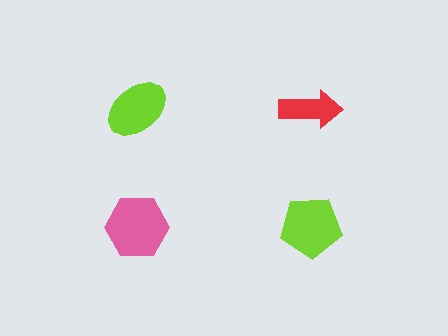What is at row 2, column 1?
A pink hexagon.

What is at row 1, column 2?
A red arrow.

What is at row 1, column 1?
A lime ellipse.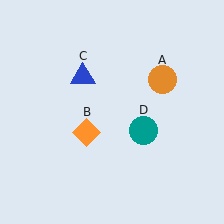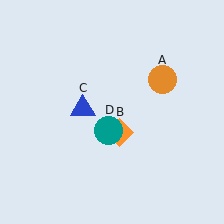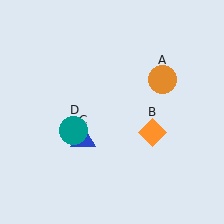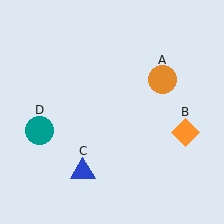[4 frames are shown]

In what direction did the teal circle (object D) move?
The teal circle (object D) moved left.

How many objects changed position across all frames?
3 objects changed position: orange diamond (object B), blue triangle (object C), teal circle (object D).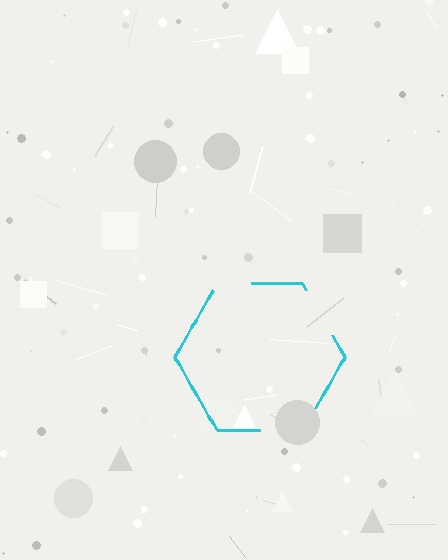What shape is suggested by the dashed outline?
The dashed outline suggests a hexagon.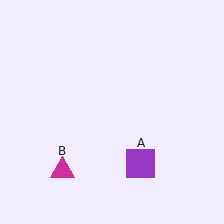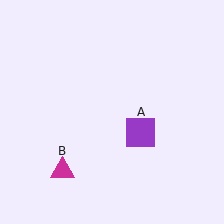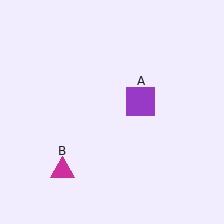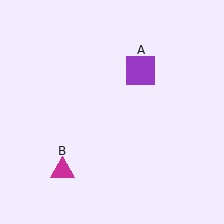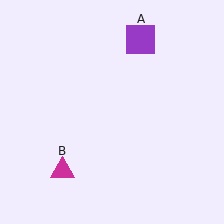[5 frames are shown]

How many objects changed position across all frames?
1 object changed position: purple square (object A).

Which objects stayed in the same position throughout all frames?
Magenta triangle (object B) remained stationary.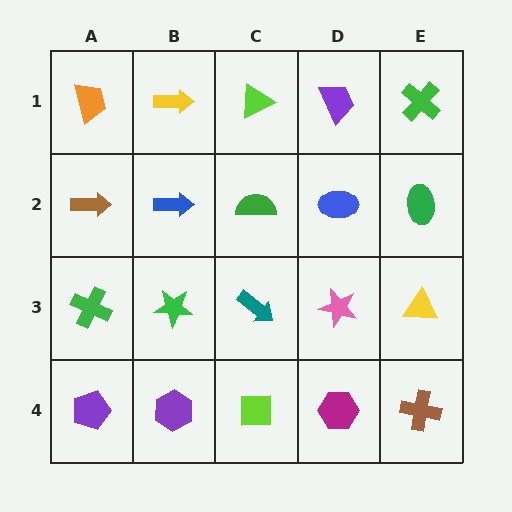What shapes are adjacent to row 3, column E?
A green ellipse (row 2, column E), a brown cross (row 4, column E), a pink star (row 3, column D).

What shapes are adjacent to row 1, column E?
A green ellipse (row 2, column E), a purple trapezoid (row 1, column D).